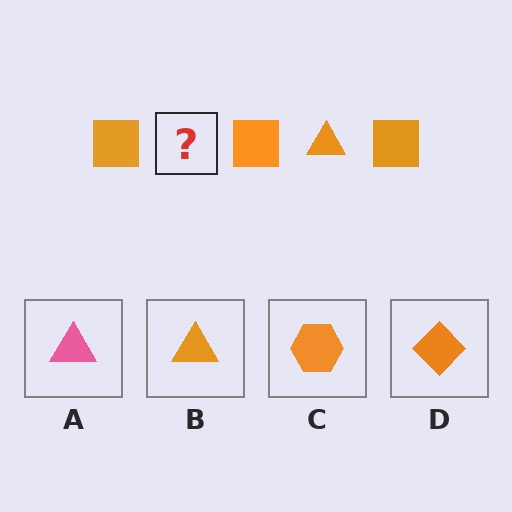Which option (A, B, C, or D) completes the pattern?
B.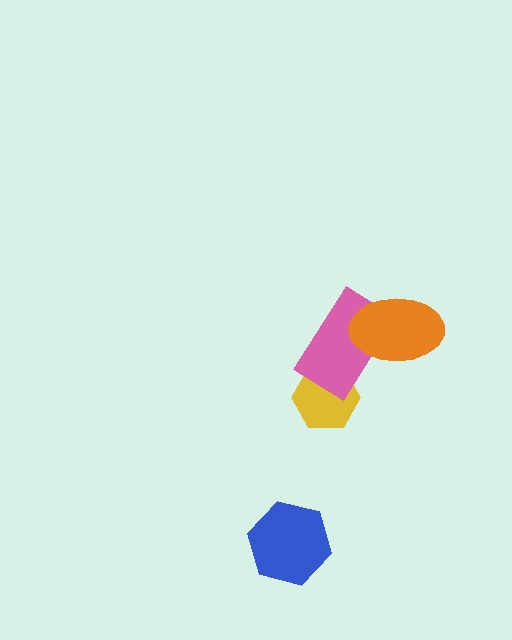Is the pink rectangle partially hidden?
Yes, it is partially covered by another shape.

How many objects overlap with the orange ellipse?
1 object overlaps with the orange ellipse.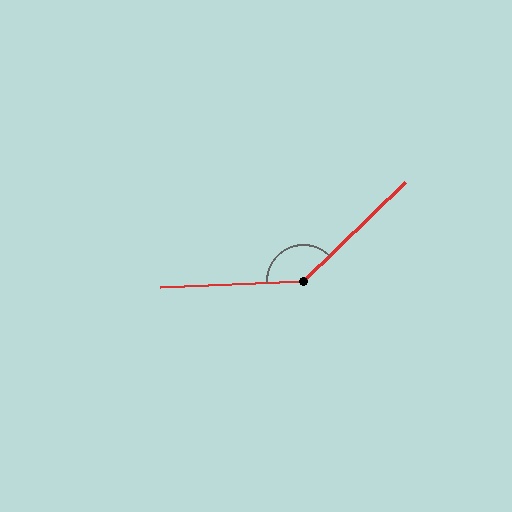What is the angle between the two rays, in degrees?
Approximately 138 degrees.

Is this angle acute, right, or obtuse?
It is obtuse.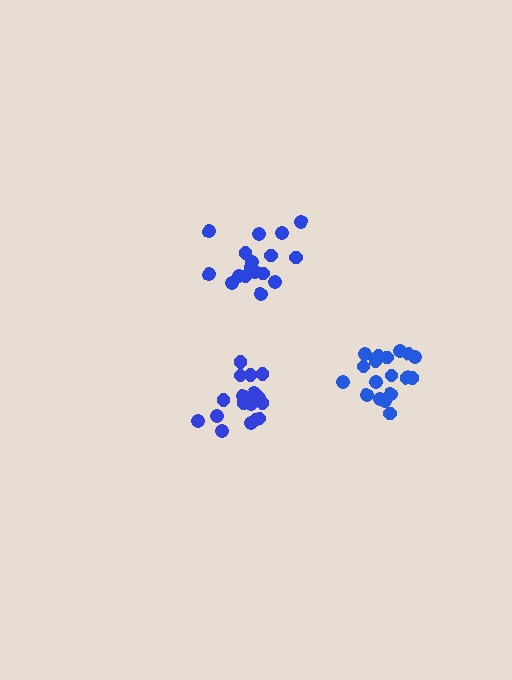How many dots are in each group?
Group 1: 17 dots, Group 2: 17 dots, Group 3: 18 dots (52 total).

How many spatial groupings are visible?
There are 3 spatial groupings.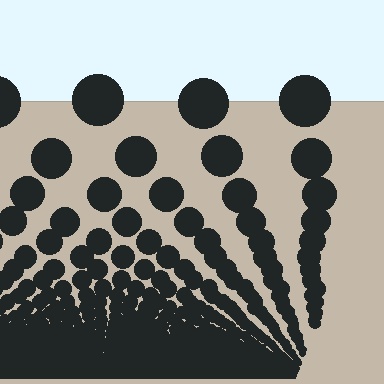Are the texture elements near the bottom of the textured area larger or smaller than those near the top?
Smaller. The gradient is inverted — elements near the bottom are smaller and denser.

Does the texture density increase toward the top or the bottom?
Density increases toward the bottom.